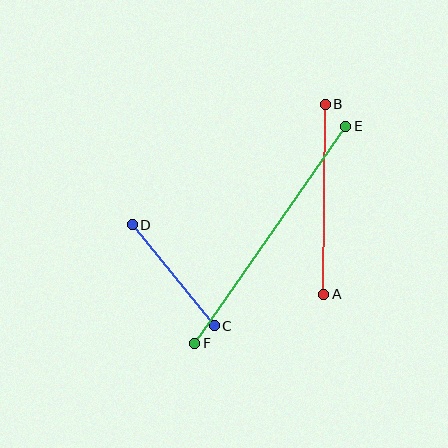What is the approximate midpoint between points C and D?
The midpoint is at approximately (173, 275) pixels.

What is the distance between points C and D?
The distance is approximately 130 pixels.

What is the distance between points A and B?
The distance is approximately 190 pixels.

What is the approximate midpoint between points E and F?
The midpoint is at approximately (270, 235) pixels.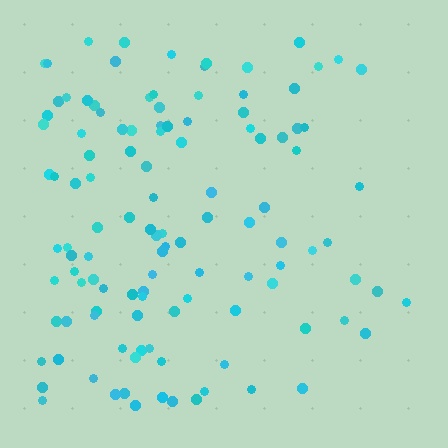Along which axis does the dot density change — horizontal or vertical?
Horizontal.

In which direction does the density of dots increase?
From right to left, with the left side densest.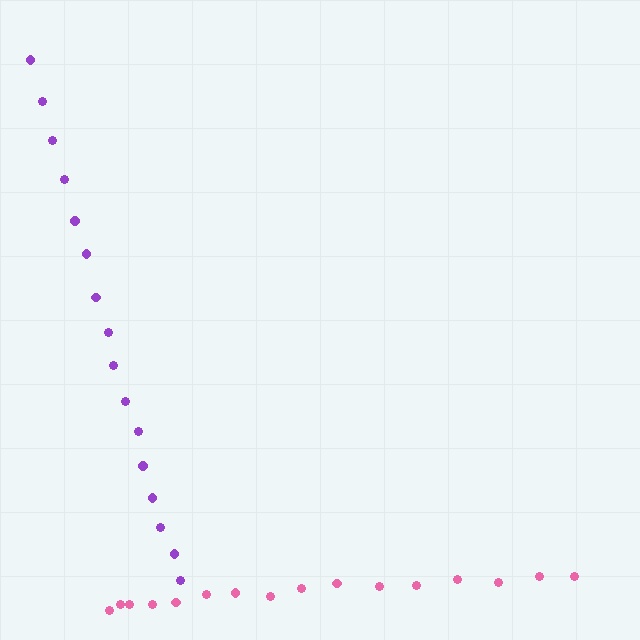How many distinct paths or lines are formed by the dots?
There are 2 distinct paths.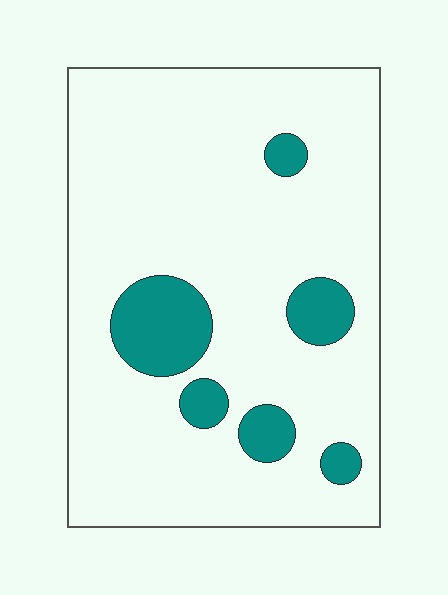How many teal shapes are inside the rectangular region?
6.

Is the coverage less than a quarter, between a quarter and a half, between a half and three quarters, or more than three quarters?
Less than a quarter.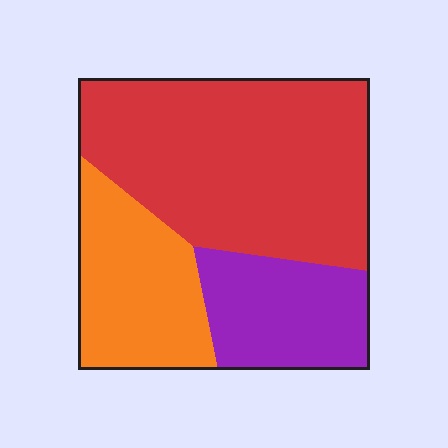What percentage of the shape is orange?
Orange takes up about one quarter (1/4) of the shape.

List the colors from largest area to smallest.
From largest to smallest: red, orange, purple.